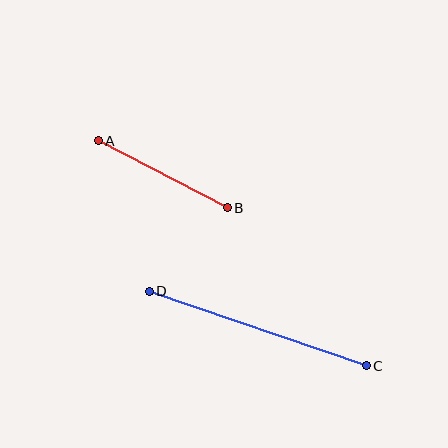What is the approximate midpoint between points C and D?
The midpoint is at approximately (258, 328) pixels.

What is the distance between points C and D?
The distance is approximately 229 pixels.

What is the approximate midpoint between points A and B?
The midpoint is at approximately (163, 174) pixels.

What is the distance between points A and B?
The distance is approximately 145 pixels.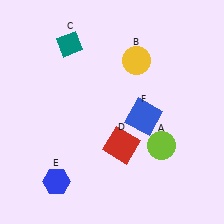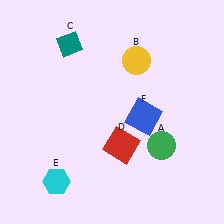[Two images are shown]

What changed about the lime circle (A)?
In Image 1, A is lime. In Image 2, it changed to green.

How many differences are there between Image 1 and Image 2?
There are 2 differences between the two images.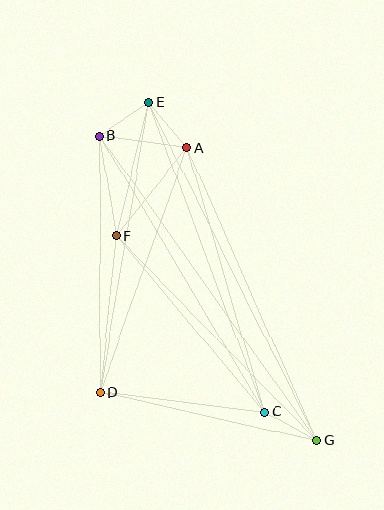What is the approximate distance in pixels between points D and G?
The distance between D and G is approximately 222 pixels.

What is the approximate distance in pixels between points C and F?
The distance between C and F is approximately 230 pixels.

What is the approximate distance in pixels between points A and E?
The distance between A and E is approximately 60 pixels.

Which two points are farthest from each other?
Points E and G are farthest from each other.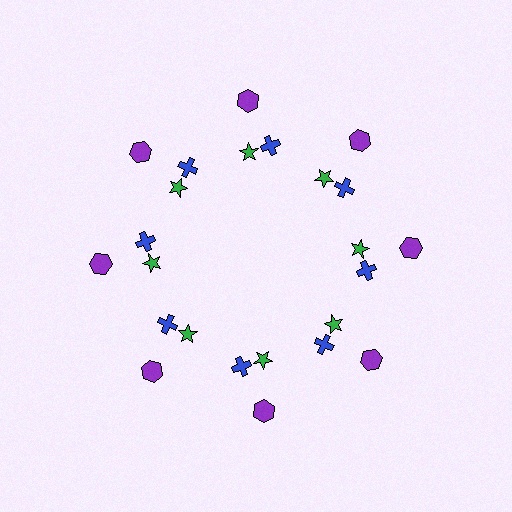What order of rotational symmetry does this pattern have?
This pattern has 8-fold rotational symmetry.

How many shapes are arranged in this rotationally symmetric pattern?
There are 24 shapes, arranged in 8 groups of 3.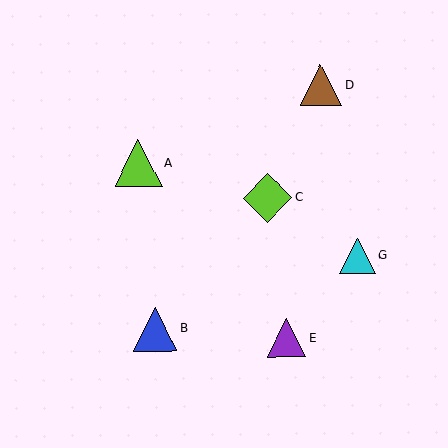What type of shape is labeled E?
Shape E is a purple triangle.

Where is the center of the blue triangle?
The center of the blue triangle is at (155, 329).